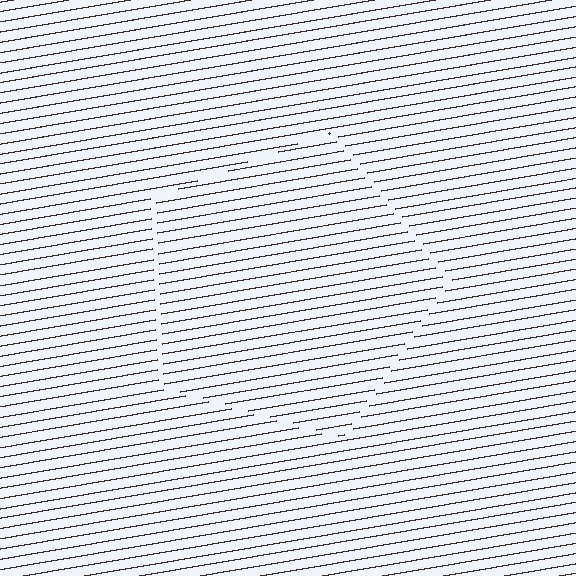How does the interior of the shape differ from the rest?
The interior of the shape contains the same grating, shifted by half a period — the contour is defined by the phase discontinuity where line-ends from the inner and outer gratings abut.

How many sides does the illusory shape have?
5 sides — the line-ends trace a pentagon.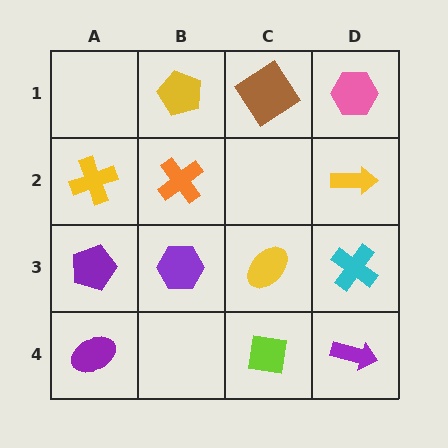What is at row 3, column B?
A purple hexagon.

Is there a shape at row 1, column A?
No, that cell is empty.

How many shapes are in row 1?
3 shapes.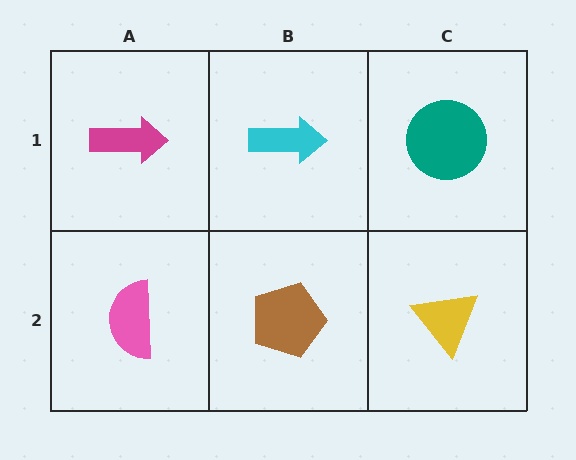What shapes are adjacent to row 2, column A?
A magenta arrow (row 1, column A), a brown pentagon (row 2, column B).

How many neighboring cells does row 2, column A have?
2.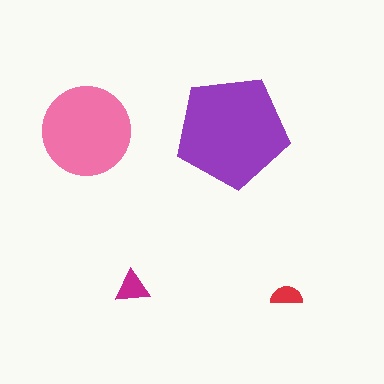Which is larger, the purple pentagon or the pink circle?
The purple pentagon.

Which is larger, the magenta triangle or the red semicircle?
The magenta triangle.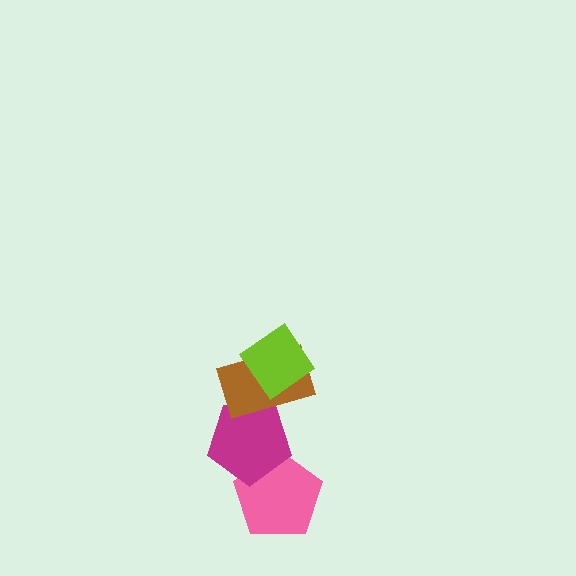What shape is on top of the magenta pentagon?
The brown rectangle is on top of the magenta pentagon.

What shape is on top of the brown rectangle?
The lime diamond is on top of the brown rectangle.